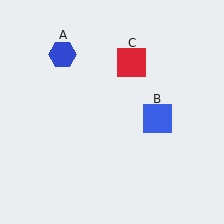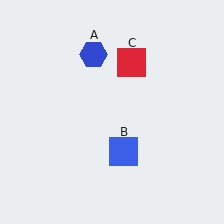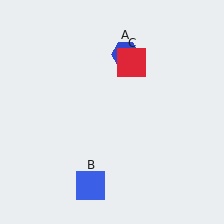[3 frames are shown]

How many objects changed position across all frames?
2 objects changed position: blue hexagon (object A), blue square (object B).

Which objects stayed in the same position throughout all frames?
Red square (object C) remained stationary.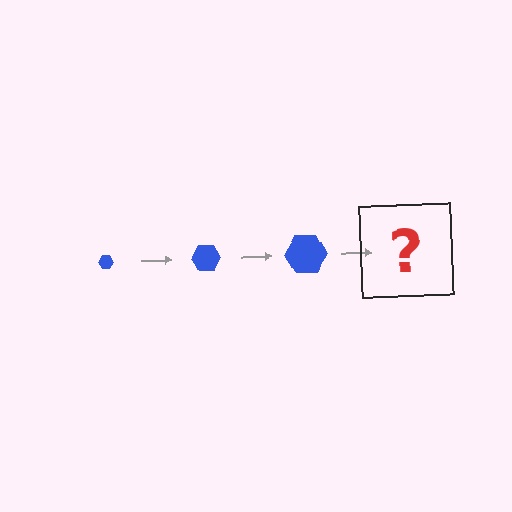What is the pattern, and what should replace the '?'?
The pattern is that the hexagon gets progressively larger each step. The '?' should be a blue hexagon, larger than the previous one.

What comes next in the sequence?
The next element should be a blue hexagon, larger than the previous one.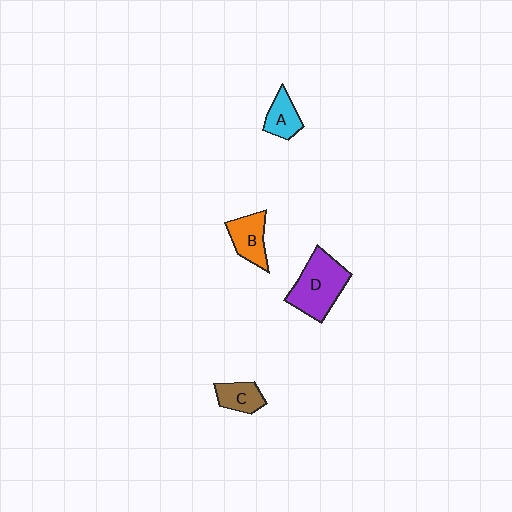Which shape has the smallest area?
Shape C (brown).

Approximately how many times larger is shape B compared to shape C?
Approximately 1.3 times.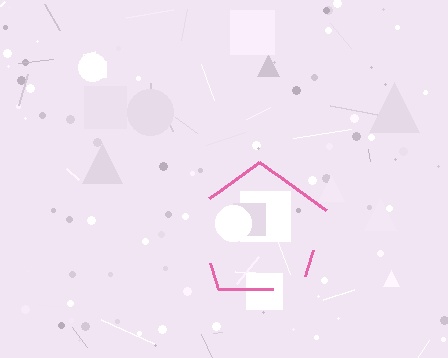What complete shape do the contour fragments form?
The contour fragments form a pentagon.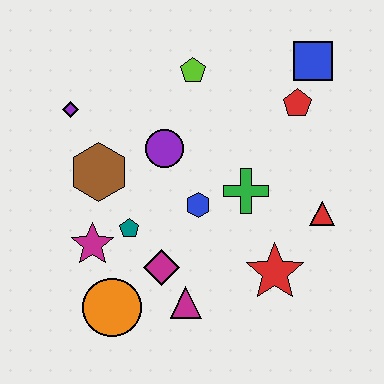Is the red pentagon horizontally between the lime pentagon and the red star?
No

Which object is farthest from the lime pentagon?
The orange circle is farthest from the lime pentagon.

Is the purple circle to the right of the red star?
No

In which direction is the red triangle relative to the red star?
The red triangle is above the red star.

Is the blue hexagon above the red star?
Yes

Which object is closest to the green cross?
The blue hexagon is closest to the green cross.